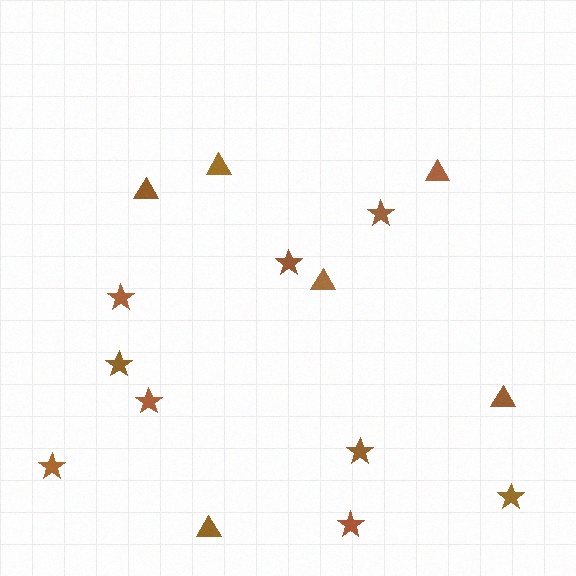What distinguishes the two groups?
There are 2 groups: one group of stars (9) and one group of triangles (6).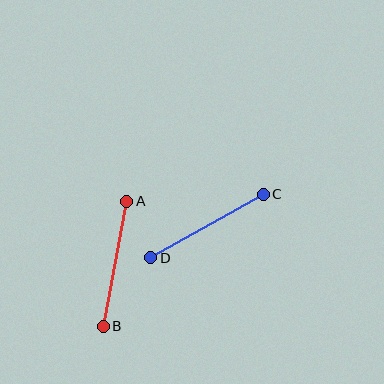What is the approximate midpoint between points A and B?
The midpoint is at approximately (115, 264) pixels.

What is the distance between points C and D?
The distance is approximately 129 pixels.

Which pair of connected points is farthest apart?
Points C and D are farthest apart.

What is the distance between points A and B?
The distance is approximately 127 pixels.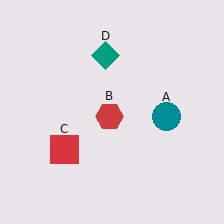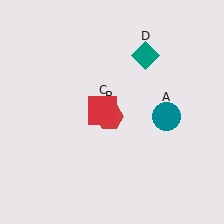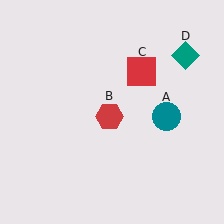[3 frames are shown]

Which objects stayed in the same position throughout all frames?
Teal circle (object A) and red hexagon (object B) remained stationary.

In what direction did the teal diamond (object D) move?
The teal diamond (object D) moved right.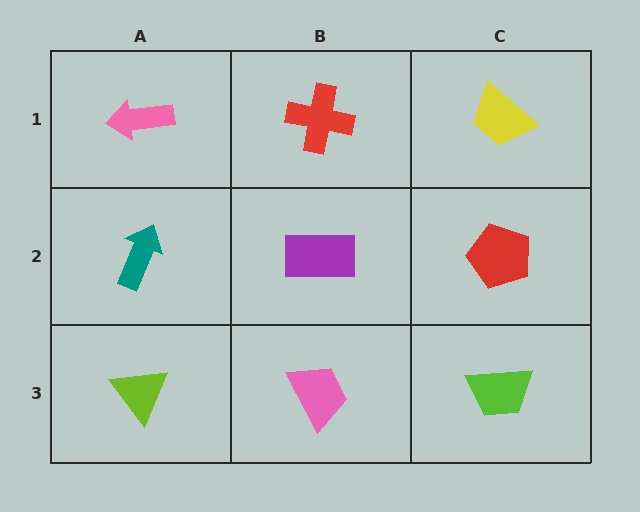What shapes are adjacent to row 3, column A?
A teal arrow (row 2, column A), a pink trapezoid (row 3, column B).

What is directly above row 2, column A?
A pink arrow.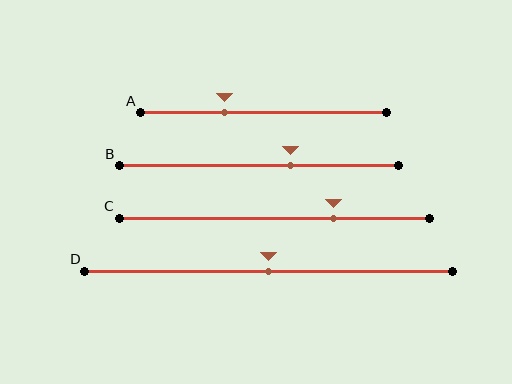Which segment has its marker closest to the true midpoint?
Segment D has its marker closest to the true midpoint.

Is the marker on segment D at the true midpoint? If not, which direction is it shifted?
Yes, the marker on segment D is at the true midpoint.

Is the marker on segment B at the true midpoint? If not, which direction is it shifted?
No, the marker on segment B is shifted to the right by about 11% of the segment length.